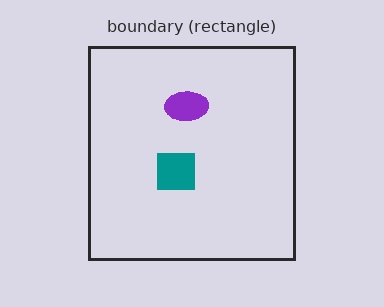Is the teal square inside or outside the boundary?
Inside.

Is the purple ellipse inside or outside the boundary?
Inside.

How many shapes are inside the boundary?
2 inside, 0 outside.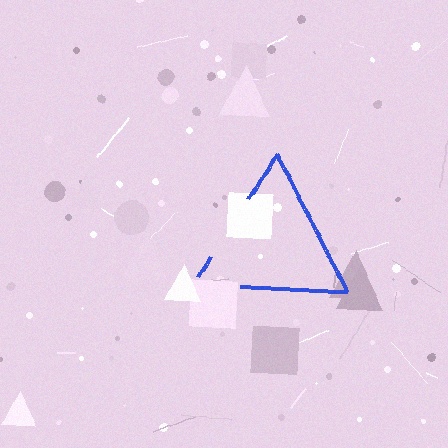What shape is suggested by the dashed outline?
The dashed outline suggests a triangle.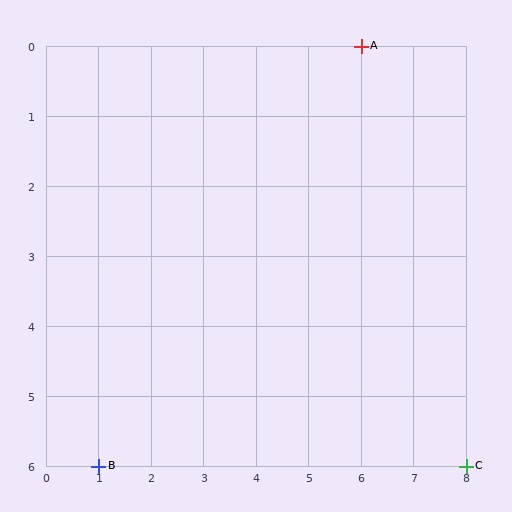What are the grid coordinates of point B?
Point B is at grid coordinates (1, 6).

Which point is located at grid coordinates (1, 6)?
Point B is at (1, 6).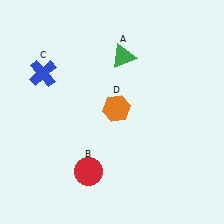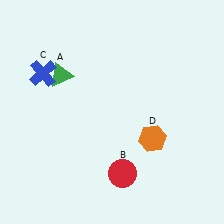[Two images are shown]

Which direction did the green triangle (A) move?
The green triangle (A) moved left.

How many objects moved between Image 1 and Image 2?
3 objects moved between the two images.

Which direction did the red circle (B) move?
The red circle (B) moved right.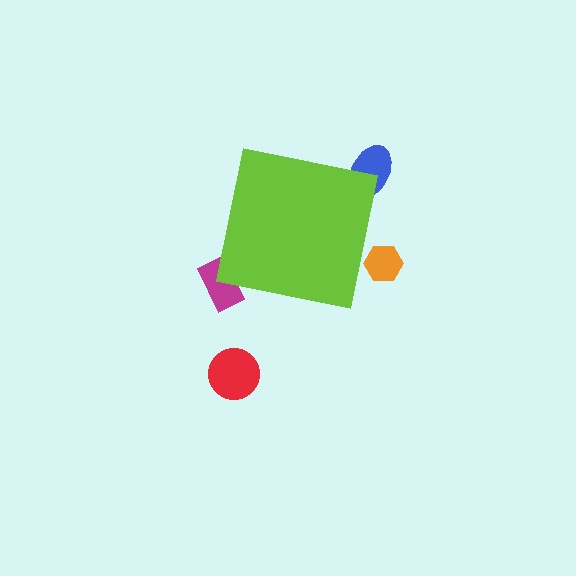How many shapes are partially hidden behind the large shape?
3 shapes are partially hidden.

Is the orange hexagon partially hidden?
Yes, the orange hexagon is partially hidden behind the lime square.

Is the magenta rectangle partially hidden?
Yes, the magenta rectangle is partially hidden behind the lime square.